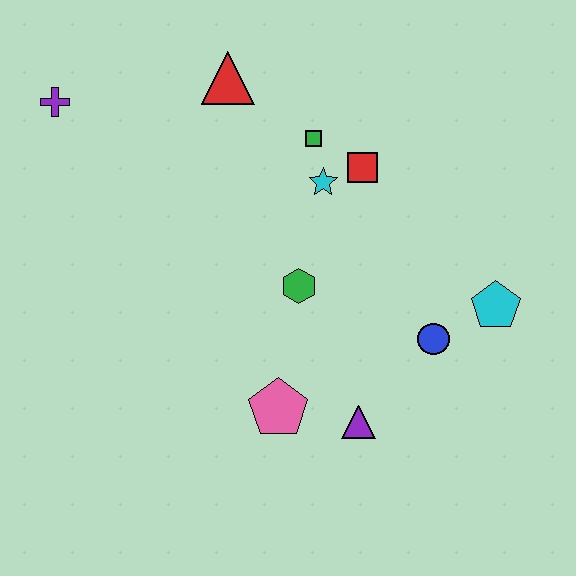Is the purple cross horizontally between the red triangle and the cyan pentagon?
No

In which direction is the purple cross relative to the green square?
The purple cross is to the left of the green square.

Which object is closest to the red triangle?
The green square is closest to the red triangle.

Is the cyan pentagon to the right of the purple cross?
Yes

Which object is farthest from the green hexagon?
The purple cross is farthest from the green hexagon.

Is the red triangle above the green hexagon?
Yes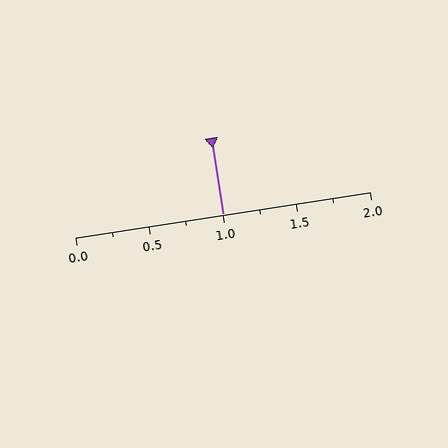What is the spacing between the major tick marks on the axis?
The major ticks are spaced 0.5 apart.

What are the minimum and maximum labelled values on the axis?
The axis runs from 0.0 to 2.0.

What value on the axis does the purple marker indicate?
The marker indicates approximately 1.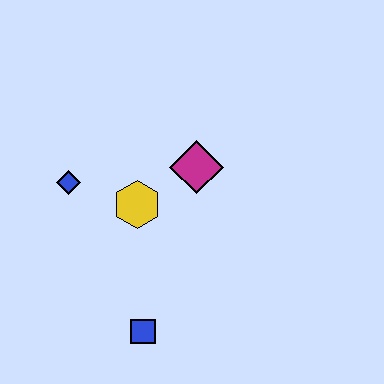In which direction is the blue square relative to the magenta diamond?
The blue square is below the magenta diamond.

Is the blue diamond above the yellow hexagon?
Yes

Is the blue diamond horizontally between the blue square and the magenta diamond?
No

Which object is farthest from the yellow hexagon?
The blue square is farthest from the yellow hexagon.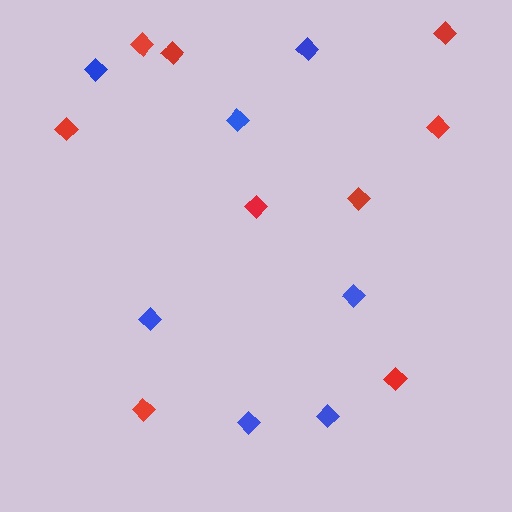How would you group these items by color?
There are 2 groups: one group of red diamonds (9) and one group of blue diamonds (7).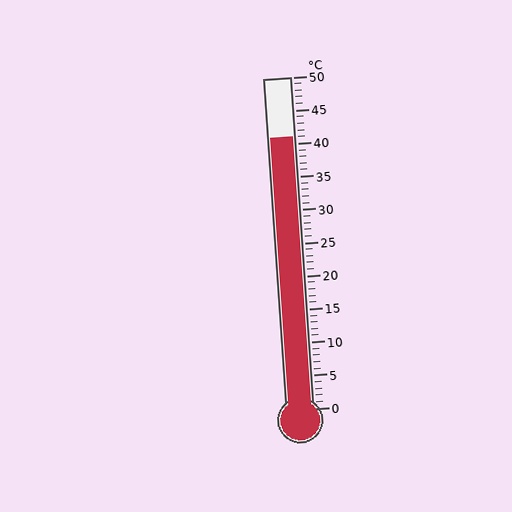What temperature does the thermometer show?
The thermometer shows approximately 41°C.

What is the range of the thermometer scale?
The thermometer scale ranges from 0°C to 50°C.